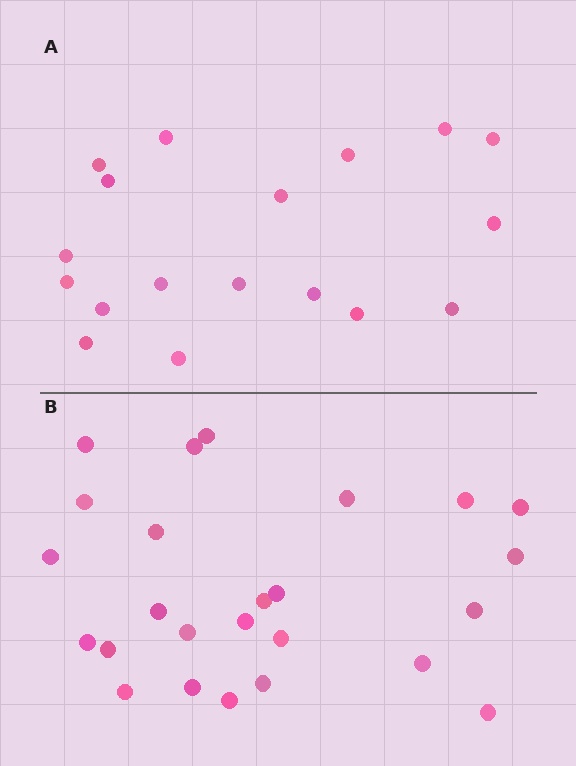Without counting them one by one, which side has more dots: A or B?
Region B (the bottom region) has more dots.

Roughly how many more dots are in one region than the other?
Region B has roughly 8 or so more dots than region A.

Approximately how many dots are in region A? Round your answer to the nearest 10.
About 20 dots. (The exact count is 18, which rounds to 20.)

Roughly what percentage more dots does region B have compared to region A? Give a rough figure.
About 40% more.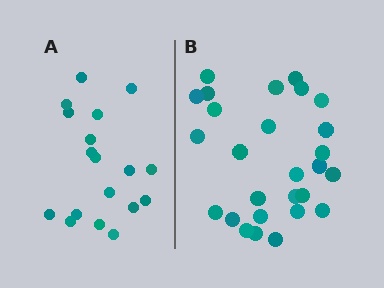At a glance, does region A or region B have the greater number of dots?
Region B (the right region) has more dots.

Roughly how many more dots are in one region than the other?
Region B has roughly 8 or so more dots than region A.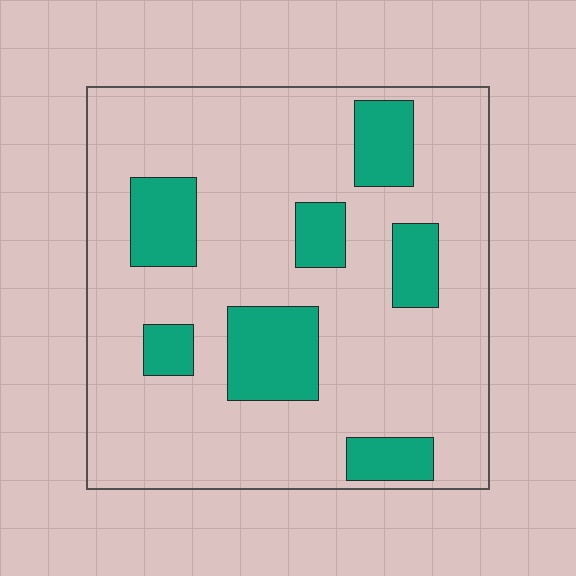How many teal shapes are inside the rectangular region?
7.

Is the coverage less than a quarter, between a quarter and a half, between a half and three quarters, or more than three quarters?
Less than a quarter.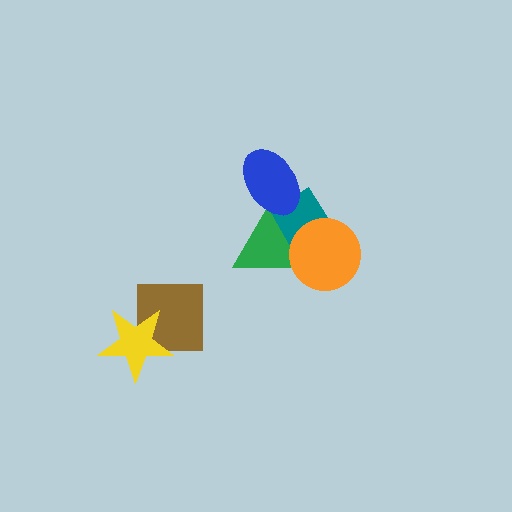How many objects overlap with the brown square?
1 object overlaps with the brown square.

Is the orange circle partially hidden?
No, no other shape covers it.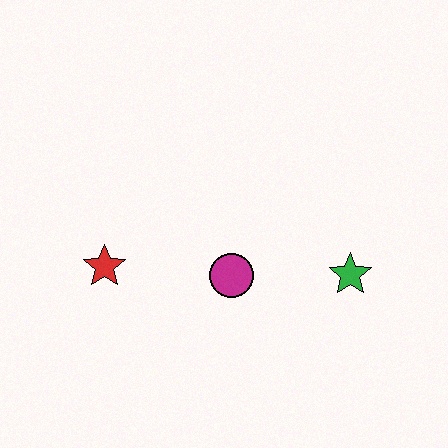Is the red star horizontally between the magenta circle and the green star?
No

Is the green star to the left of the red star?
No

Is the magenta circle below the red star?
Yes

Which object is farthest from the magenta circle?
The red star is farthest from the magenta circle.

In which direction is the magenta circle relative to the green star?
The magenta circle is to the left of the green star.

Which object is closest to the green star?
The magenta circle is closest to the green star.